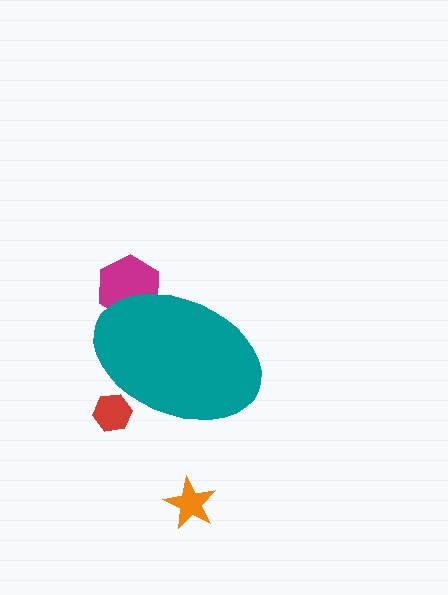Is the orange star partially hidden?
No, the orange star is fully visible.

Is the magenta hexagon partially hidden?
Yes, the magenta hexagon is partially hidden behind the teal ellipse.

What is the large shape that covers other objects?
A teal ellipse.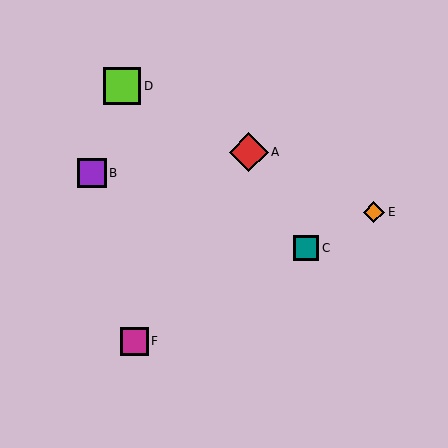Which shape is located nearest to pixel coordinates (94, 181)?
The purple square (labeled B) at (92, 173) is nearest to that location.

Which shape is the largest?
The red diamond (labeled A) is the largest.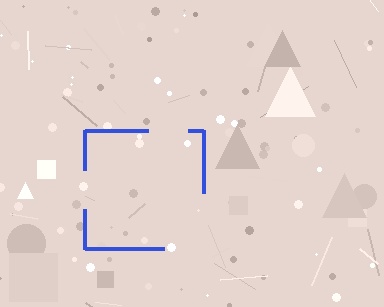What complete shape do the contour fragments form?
The contour fragments form a square.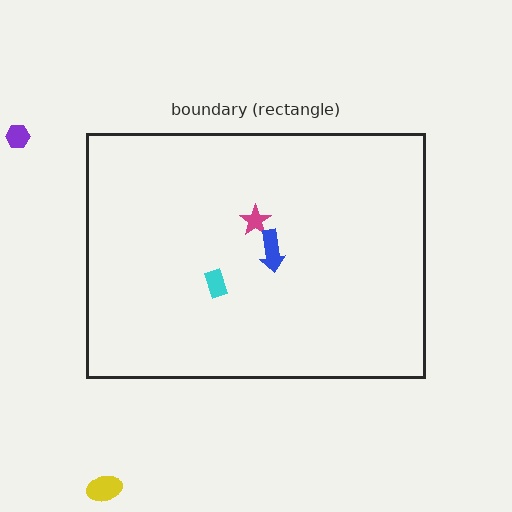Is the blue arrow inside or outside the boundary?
Inside.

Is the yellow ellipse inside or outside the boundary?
Outside.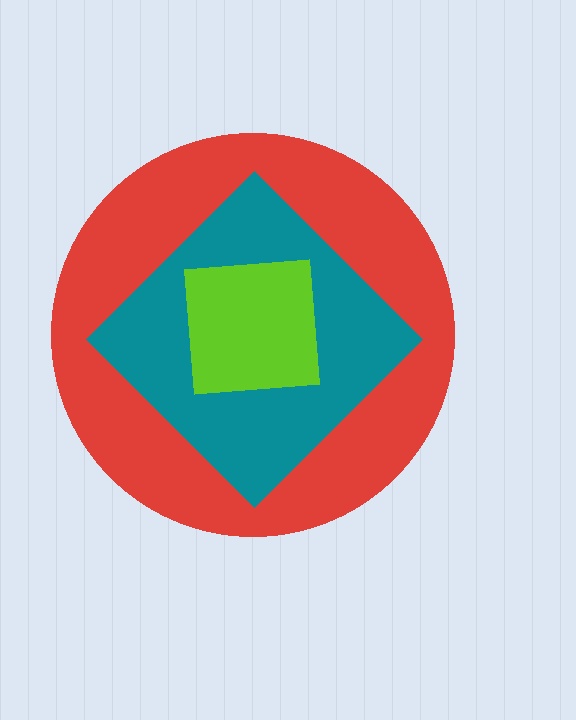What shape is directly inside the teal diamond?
The lime square.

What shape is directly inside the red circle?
The teal diamond.